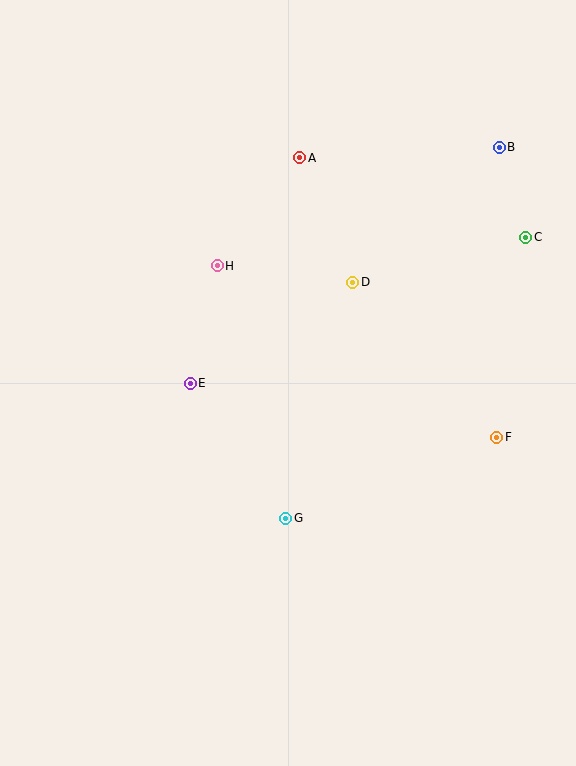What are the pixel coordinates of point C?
Point C is at (526, 237).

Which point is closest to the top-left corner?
Point A is closest to the top-left corner.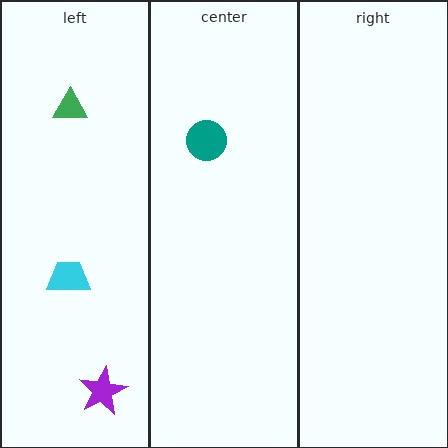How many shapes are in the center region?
1.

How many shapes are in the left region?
3.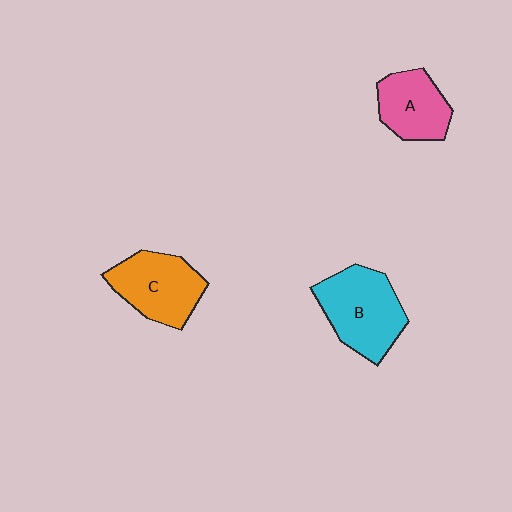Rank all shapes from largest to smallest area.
From largest to smallest: B (cyan), C (orange), A (pink).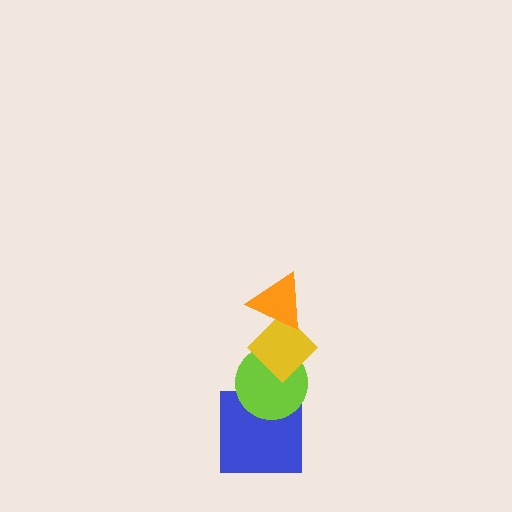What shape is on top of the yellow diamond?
The orange triangle is on top of the yellow diamond.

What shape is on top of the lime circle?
The yellow diamond is on top of the lime circle.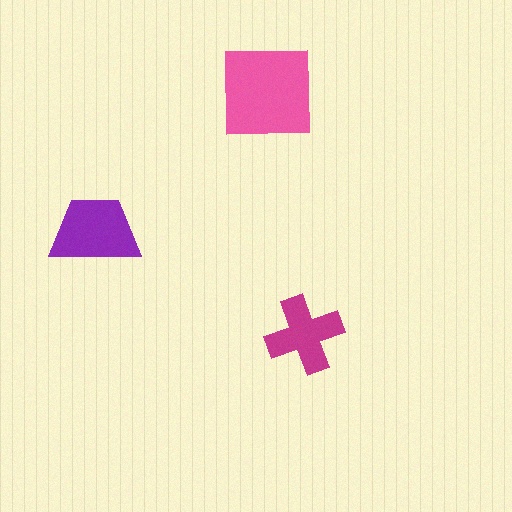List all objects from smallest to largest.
The magenta cross, the purple trapezoid, the pink square.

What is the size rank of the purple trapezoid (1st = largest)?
2nd.